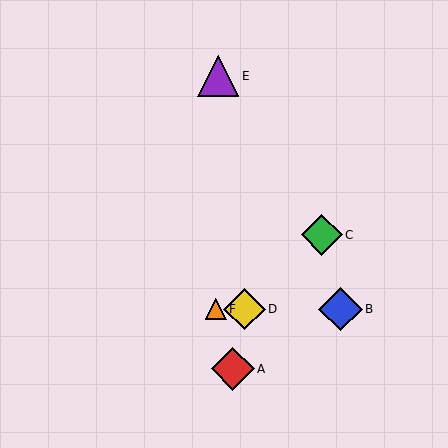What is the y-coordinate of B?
Object B is at y≈309.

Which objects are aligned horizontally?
Objects B, D, F are aligned horizontally.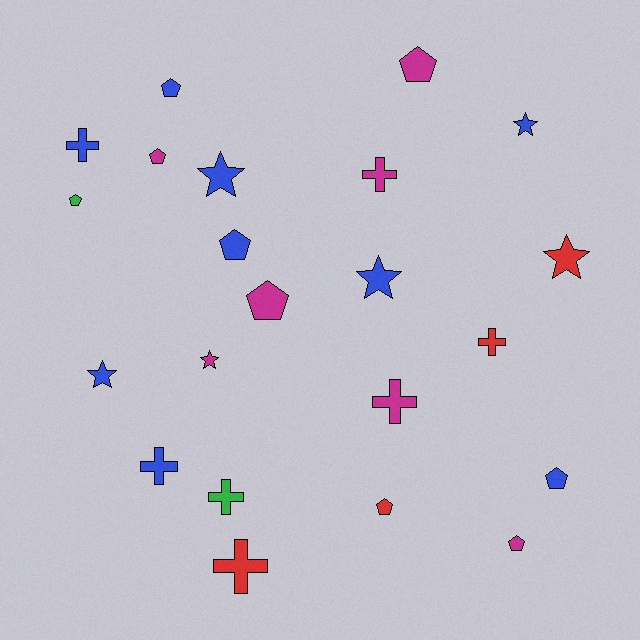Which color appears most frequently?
Blue, with 9 objects.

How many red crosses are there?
There are 2 red crosses.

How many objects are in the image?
There are 22 objects.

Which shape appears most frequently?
Pentagon, with 9 objects.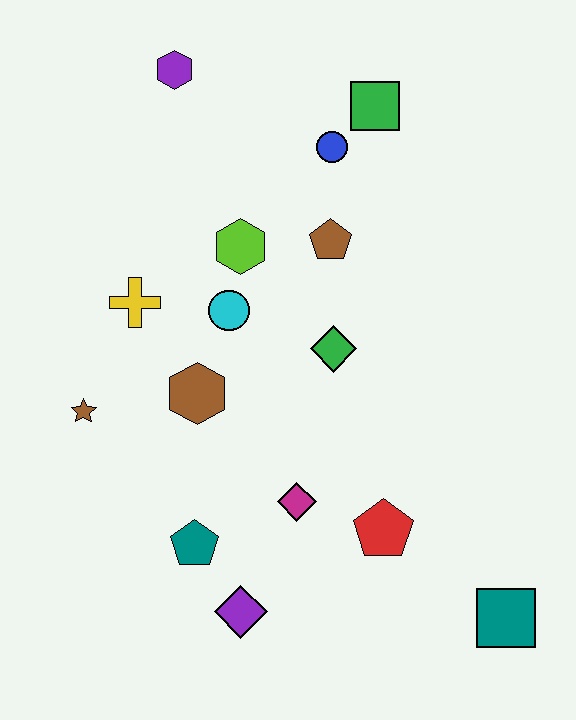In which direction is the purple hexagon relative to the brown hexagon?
The purple hexagon is above the brown hexagon.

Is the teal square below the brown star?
Yes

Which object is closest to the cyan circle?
The lime hexagon is closest to the cyan circle.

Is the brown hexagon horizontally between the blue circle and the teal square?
No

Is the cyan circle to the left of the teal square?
Yes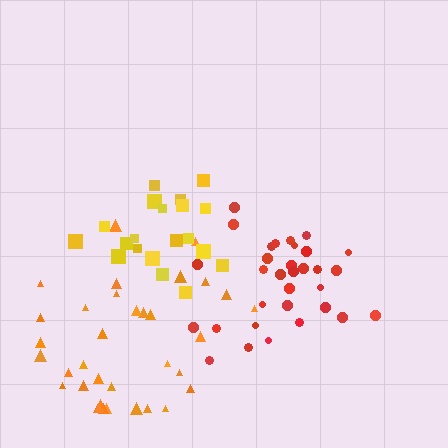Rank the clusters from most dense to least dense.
yellow, red, orange.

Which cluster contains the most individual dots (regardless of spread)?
Orange (35).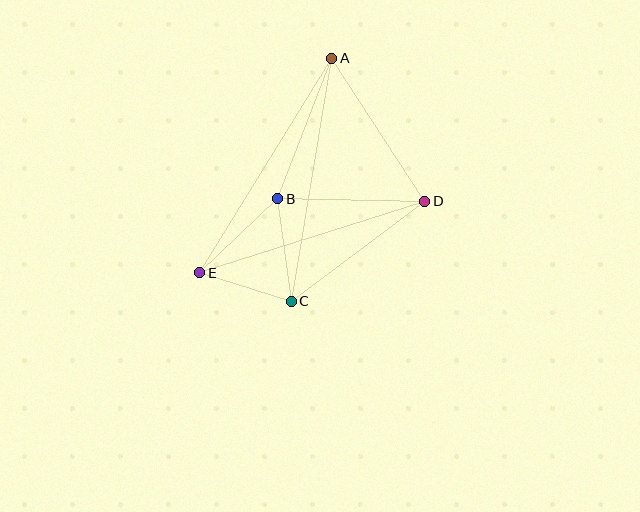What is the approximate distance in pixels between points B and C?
The distance between B and C is approximately 103 pixels.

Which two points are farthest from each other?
Points A and E are farthest from each other.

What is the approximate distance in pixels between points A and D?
The distance between A and D is approximately 171 pixels.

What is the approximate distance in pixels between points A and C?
The distance between A and C is approximately 246 pixels.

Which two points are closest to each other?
Points C and E are closest to each other.